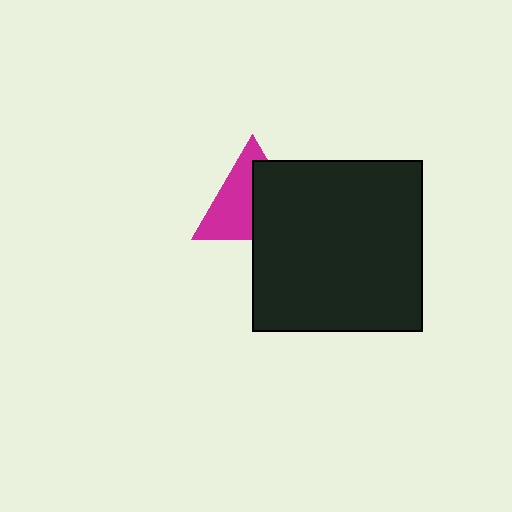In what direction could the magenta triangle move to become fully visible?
The magenta triangle could move left. That would shift it out from behind the black square entirely.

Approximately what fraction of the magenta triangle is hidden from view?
Roughly 48% of the magenta triangle is hidden behind the black square.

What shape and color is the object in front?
The object in front is a black square.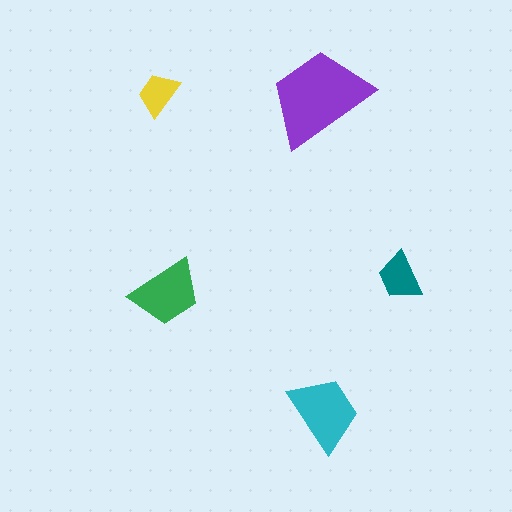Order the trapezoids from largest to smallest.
the purple one, the cyan one, the green one, the teal one, the yellow one.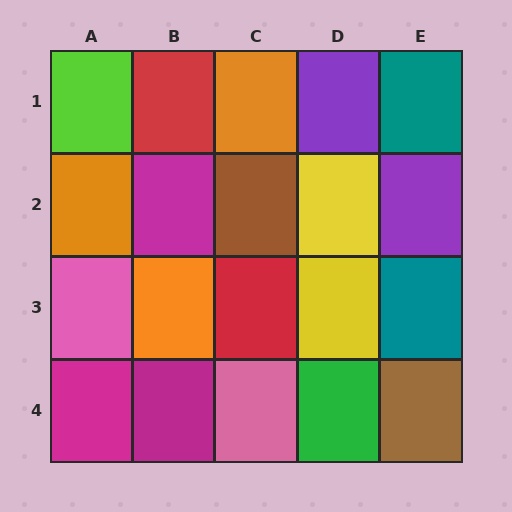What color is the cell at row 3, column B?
Orange.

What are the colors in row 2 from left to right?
Orange, magenta, brown, yellow, purple.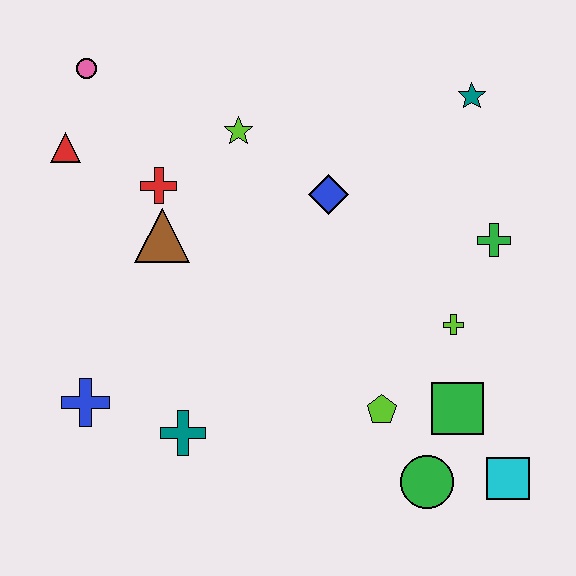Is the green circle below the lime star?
Yes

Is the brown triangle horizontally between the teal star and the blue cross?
Yes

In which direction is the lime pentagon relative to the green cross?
The lime pentagon is below the green cross.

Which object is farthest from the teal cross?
The teal star is farthest from the teal cross.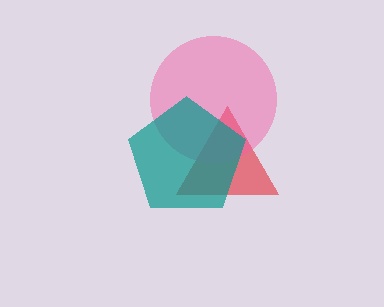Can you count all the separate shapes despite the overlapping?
Yes, there are 3 separate shapes.